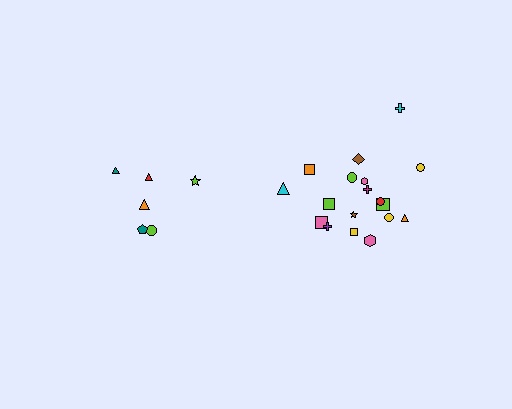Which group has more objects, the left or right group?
The right group.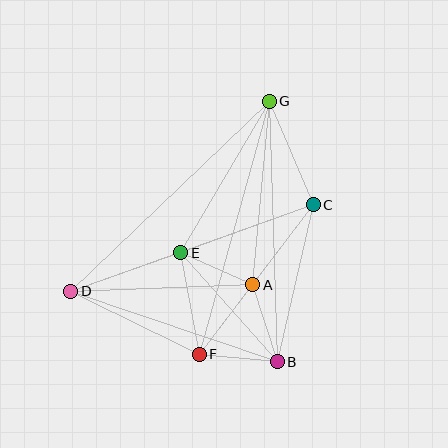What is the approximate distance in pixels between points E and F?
The distance between E and F is approximately 103 pixels.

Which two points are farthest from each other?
Points D and G are farthest from each other.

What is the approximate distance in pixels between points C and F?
The distance between C and F is approximately 188 pixels.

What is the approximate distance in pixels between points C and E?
The distance between C and E is approximately 141 pixels.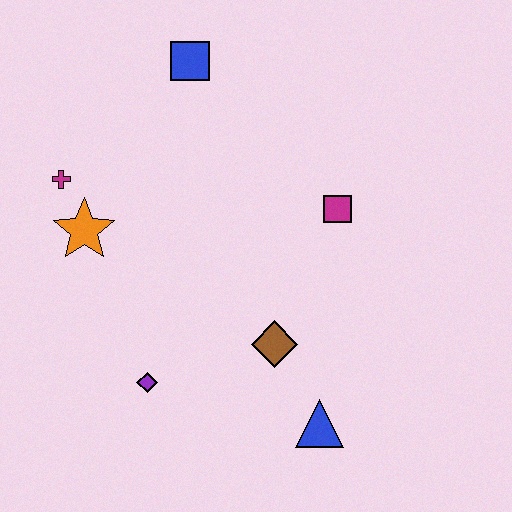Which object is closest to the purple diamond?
The brown diamond is closest to the purple diamond.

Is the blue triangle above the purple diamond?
No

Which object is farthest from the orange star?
The blue triangle is farthest from the orange star.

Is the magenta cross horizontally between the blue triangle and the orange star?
No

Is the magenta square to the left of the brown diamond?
No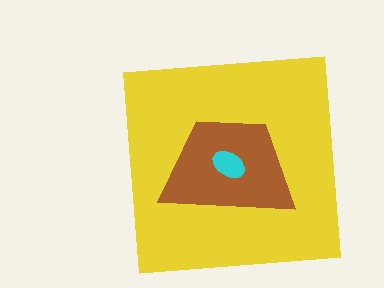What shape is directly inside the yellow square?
The brown trapezoid.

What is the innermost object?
The cyan ellipse.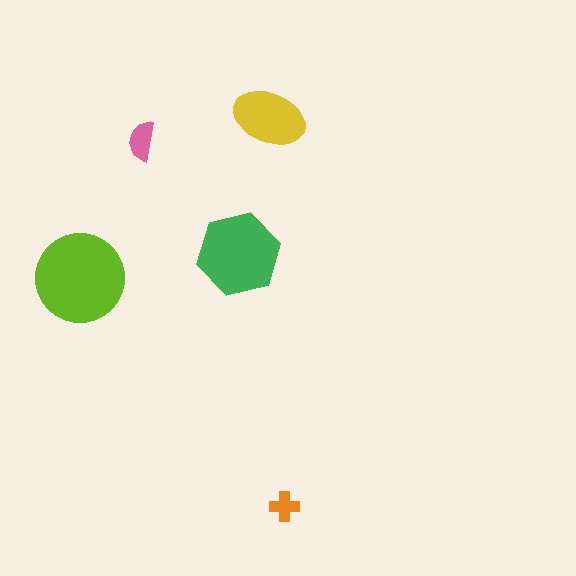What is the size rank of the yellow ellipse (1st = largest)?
3rd.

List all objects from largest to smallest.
The lime circle, the green hexagon, the yellow ellipse, the pink semicircle, the orange cross.